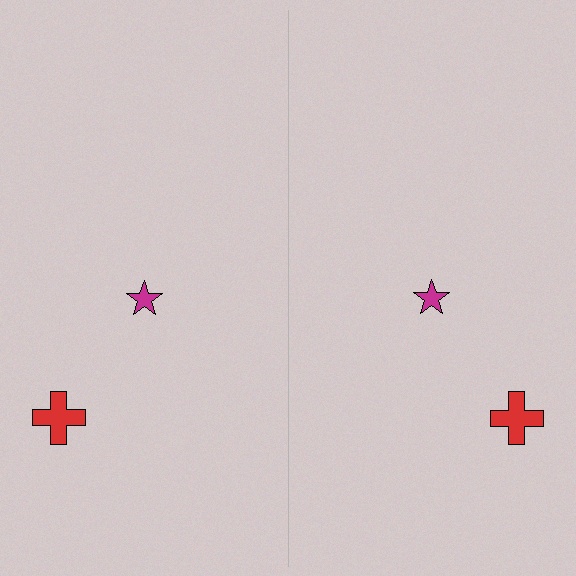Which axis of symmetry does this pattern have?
The pattern has a vertical axis of symmetry running through the center of the image.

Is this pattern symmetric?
Yes, this pattern has bilateral (reflection) symmetry.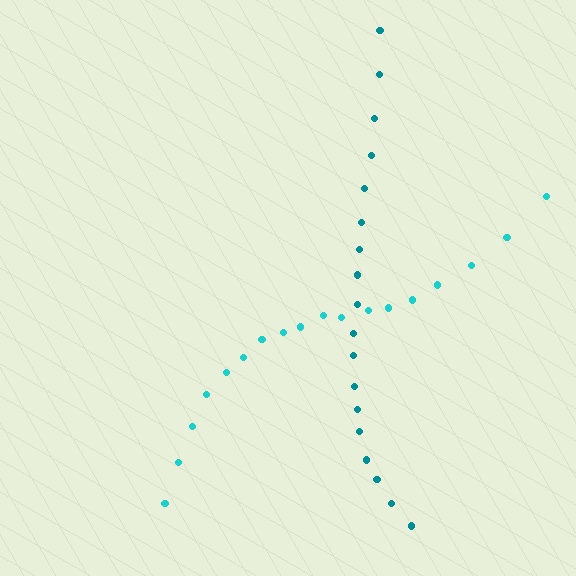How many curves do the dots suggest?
There are 2 distinct paths.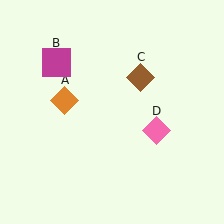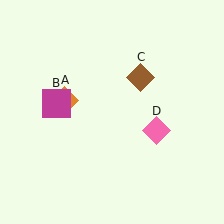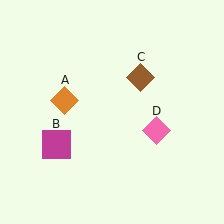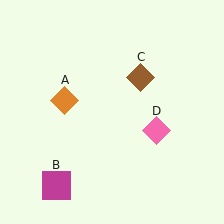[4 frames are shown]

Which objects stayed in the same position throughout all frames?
Orange diamond (object A) and brown diamond (object C) and pink diamond (object D) remained stationary.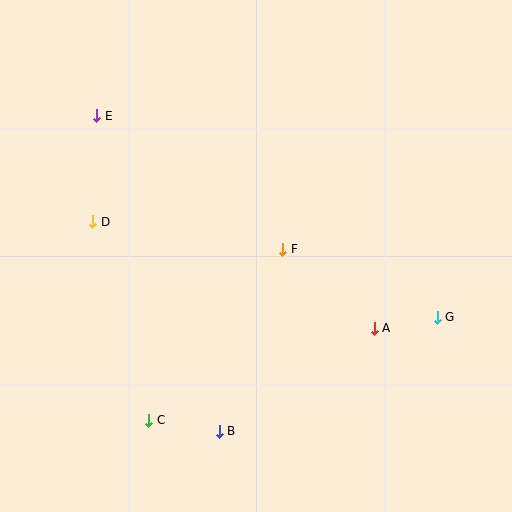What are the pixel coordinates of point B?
Point B is at (219, 431).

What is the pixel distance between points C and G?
The distance between C and G is 306 pixels.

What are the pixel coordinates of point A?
Point A is at (374, 328).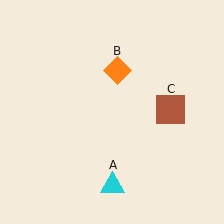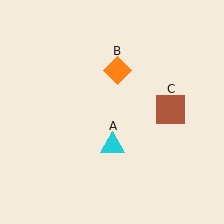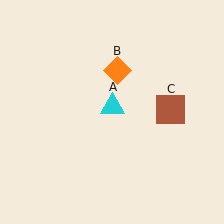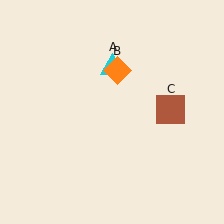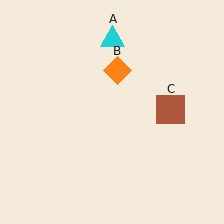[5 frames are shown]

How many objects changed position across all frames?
1 object changed position: cyan triangle (object A).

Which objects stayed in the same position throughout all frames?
Orange diamond (object B) and brown square (object C) remained stationary.